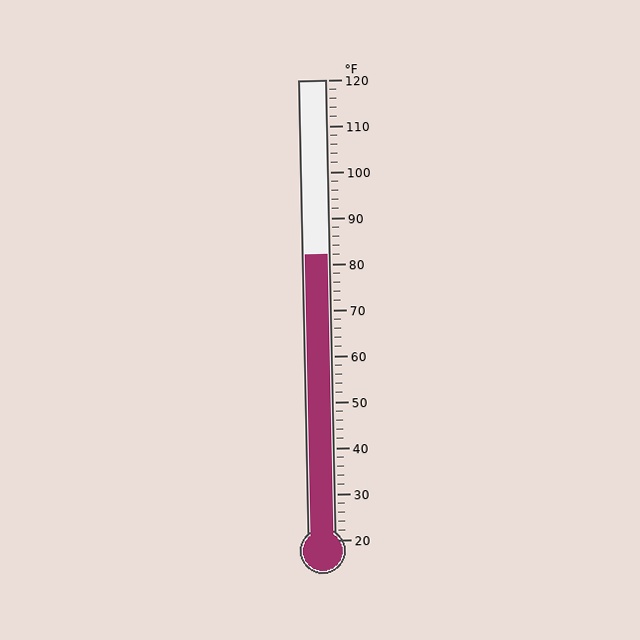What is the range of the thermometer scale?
The thermometer scale ranges from 20°F to 120°F.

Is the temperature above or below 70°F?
The temperature is above 70°F.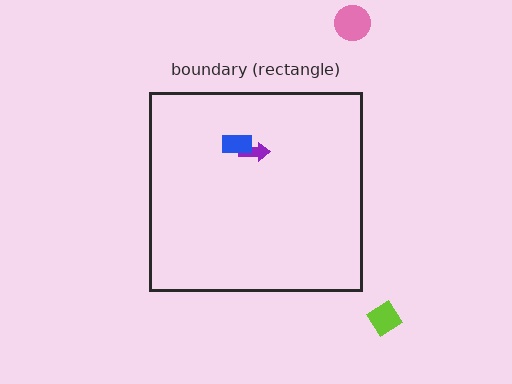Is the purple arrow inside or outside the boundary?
Inside.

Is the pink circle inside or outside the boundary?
Outside.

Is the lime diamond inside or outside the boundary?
Outside.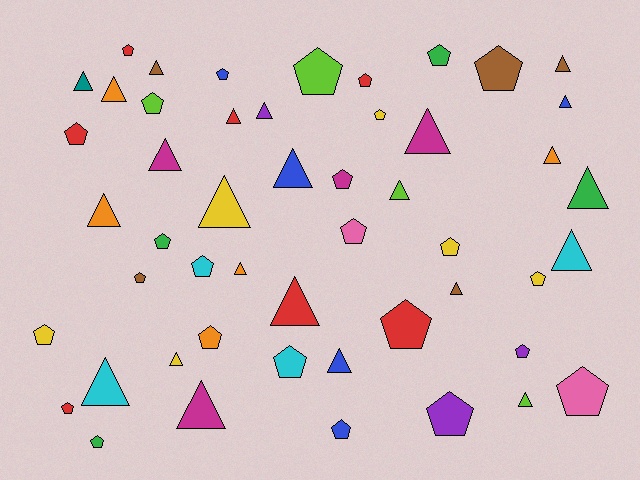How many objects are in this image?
There are 50 objects.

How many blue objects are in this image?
There are 5 blue objects.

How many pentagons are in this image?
There are 26 pentagons.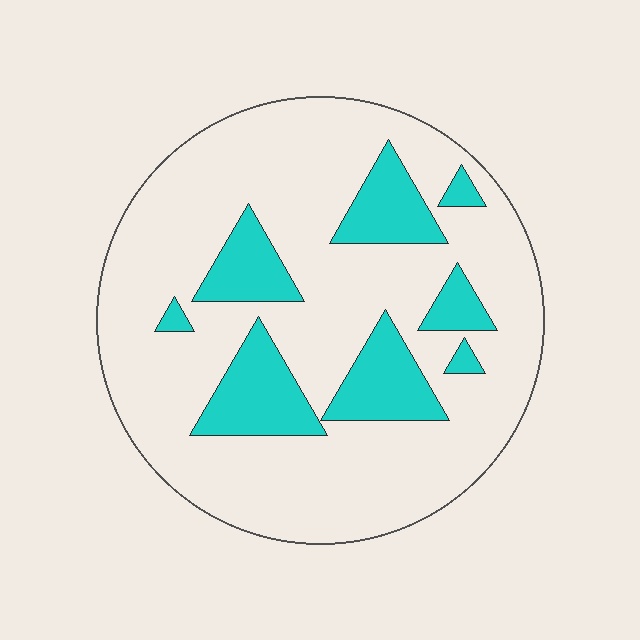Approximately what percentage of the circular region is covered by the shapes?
Approximately 20%.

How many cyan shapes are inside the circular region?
8.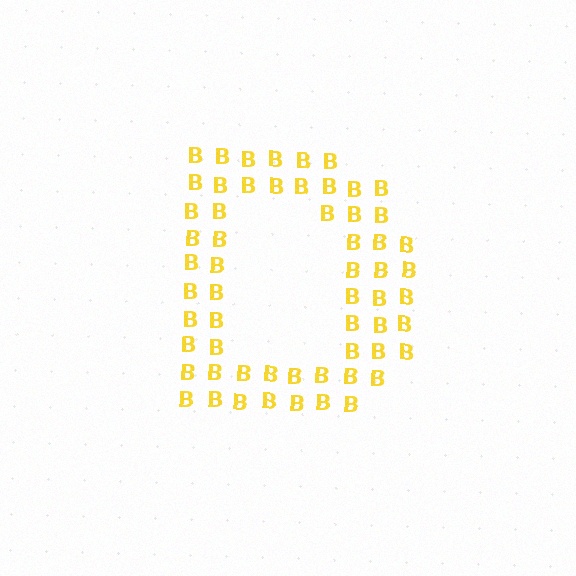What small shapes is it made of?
It is made of small letter B's.